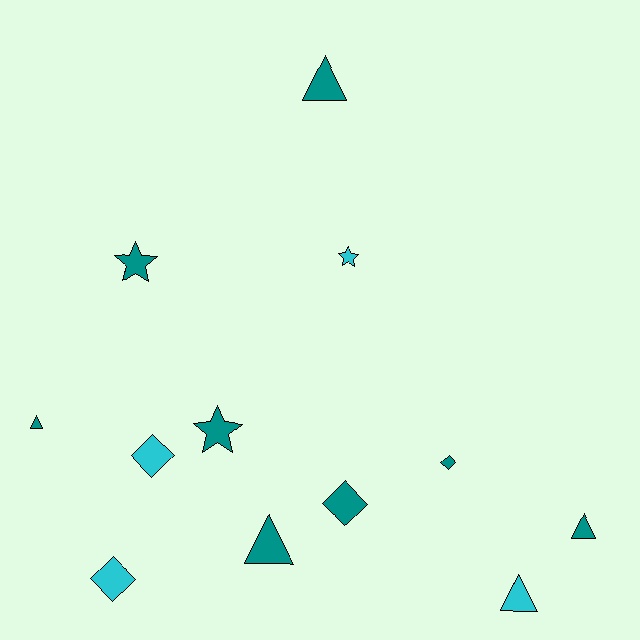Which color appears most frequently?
Teal, with 8 objects.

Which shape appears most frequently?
Triangle, with 5 objects.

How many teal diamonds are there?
There are 2 teal diamonds.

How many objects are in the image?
There are 12 objects.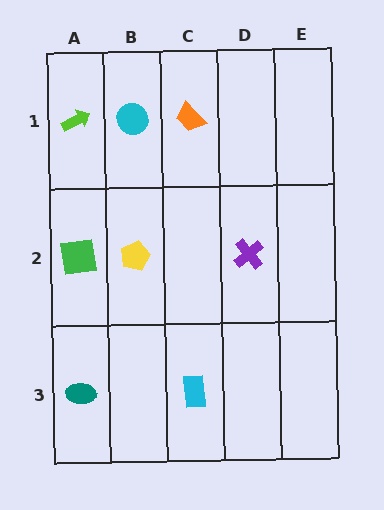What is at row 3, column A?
A teal ellipse.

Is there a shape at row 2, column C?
No, that cell is empty.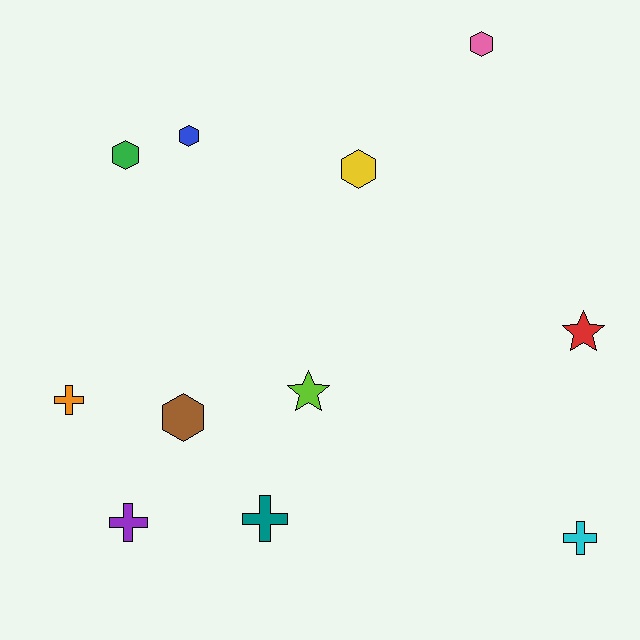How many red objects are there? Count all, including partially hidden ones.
There is 1 red object.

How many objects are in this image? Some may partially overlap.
There are 11 objects.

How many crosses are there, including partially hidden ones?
There are 4 crosses.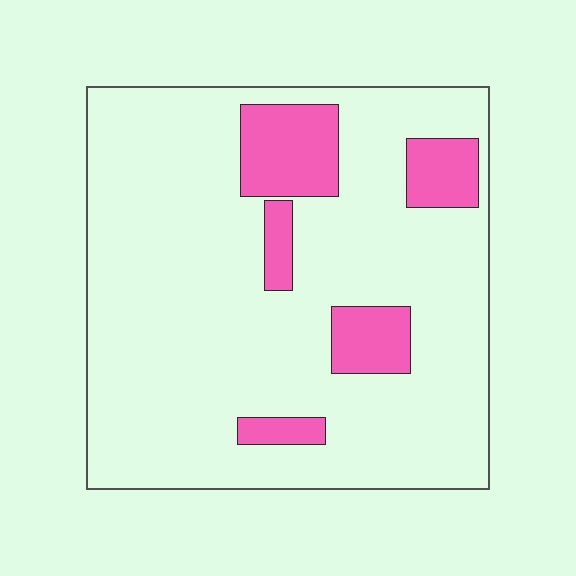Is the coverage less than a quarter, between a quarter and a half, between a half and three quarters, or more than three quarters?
Less than a quarter.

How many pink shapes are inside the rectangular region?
5.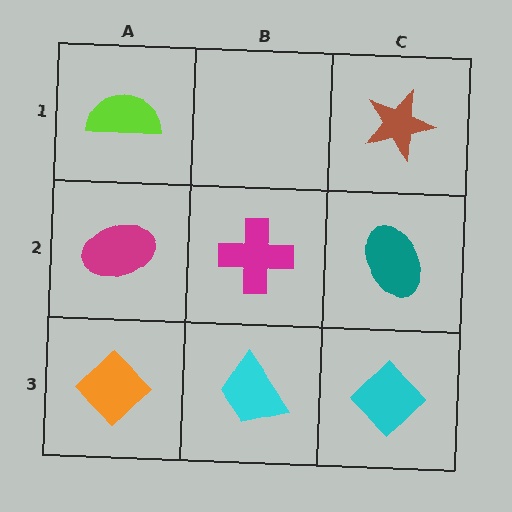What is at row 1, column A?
A lime semicircle.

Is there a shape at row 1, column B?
No, that cell is empty.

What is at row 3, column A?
An orange diamond.